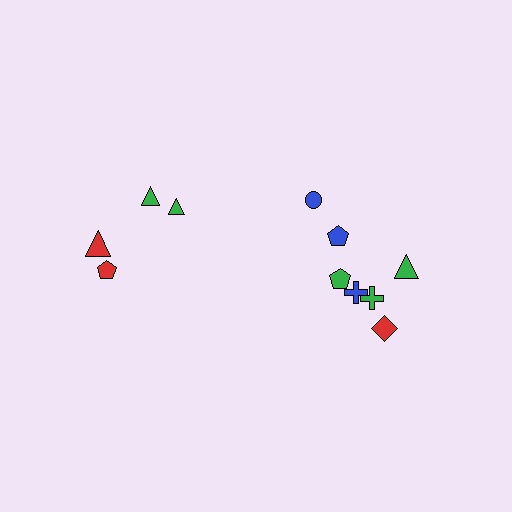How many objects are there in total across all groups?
There are 11 objects.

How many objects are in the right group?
There are 7 objects.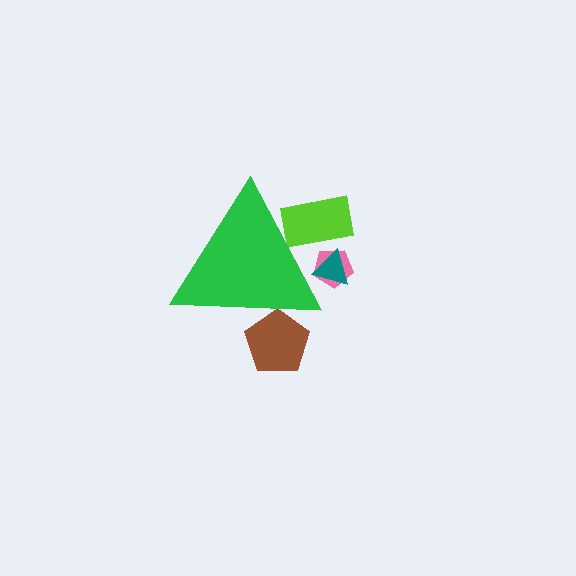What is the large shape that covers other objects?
A green triangle.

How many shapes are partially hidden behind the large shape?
4 shapes are partially hidden.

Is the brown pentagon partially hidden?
Yes, the brown pentagon is partially hidden behind the green triangle.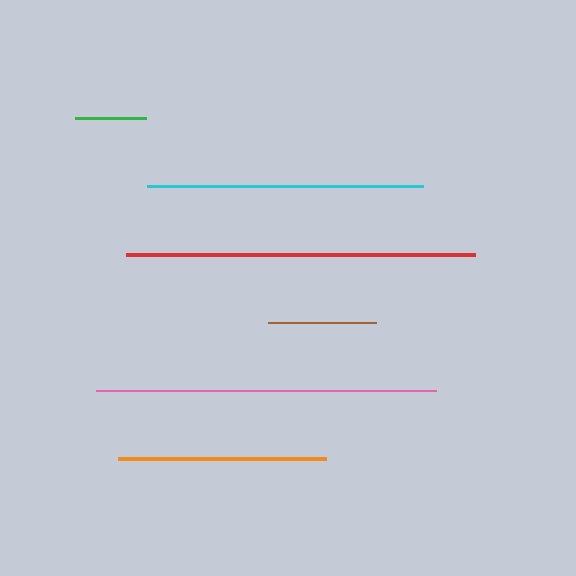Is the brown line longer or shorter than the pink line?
The pink line is longer than the brown line.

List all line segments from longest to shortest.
From longest to shortest: red, pink, cyan, orange, brown, green.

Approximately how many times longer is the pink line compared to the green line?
The pink line is approximately 4.7 times the length of the green line.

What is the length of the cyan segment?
The cyan segment is approximately 276 pixels long.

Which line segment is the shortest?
The green line is the shortest at approximately 72 pixels.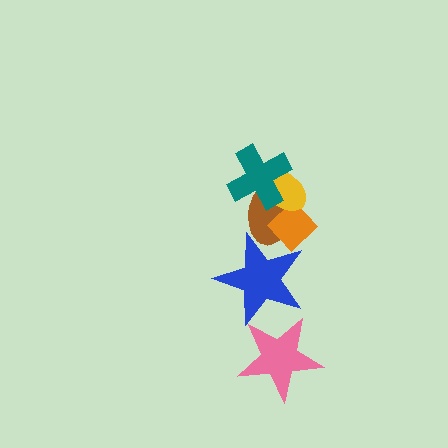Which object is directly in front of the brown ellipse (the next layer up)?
The orange diamond is directly in front of the brown ellipse.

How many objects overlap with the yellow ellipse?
3 objects overlap with the yellow ellipse.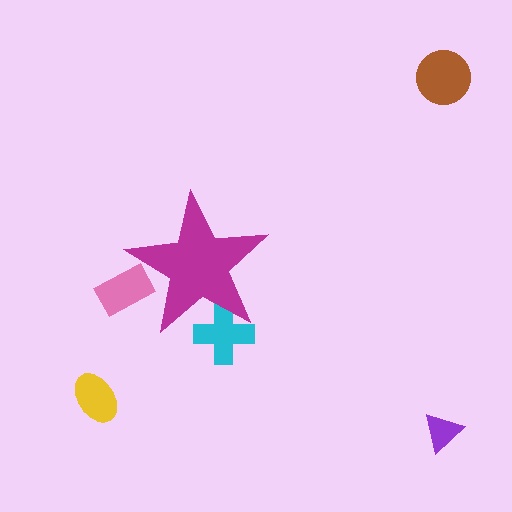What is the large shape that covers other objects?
A magenta star.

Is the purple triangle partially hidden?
No, the purple triangle is fully visible.